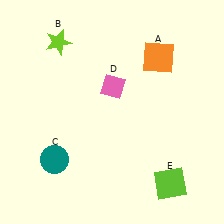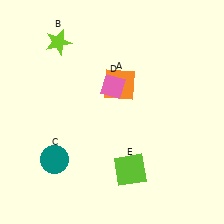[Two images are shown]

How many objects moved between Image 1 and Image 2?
2 objects moved between the two images.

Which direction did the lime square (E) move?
The lime square (E) moved left.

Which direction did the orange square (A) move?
The orange square (A) moved left.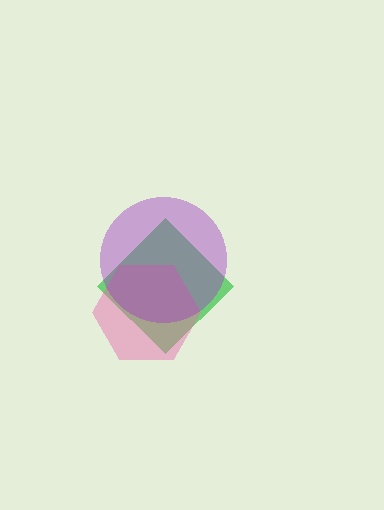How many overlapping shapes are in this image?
There are 3 overlapping shapes in the image.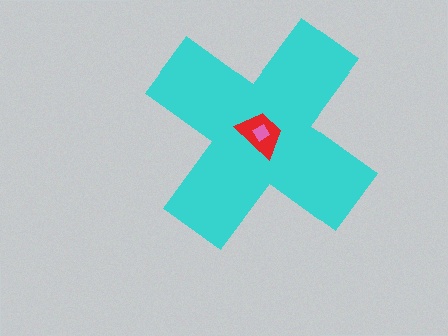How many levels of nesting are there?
3.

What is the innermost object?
The pink diamond.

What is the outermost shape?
The cyan cross.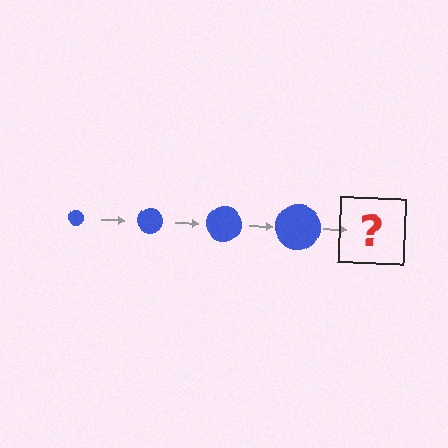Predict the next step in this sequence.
The next step is a blue circle, larger than the previous one.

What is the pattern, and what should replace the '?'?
The pattern is that the circle gets progressively larger each step. The '?' should be a blue circle, larger than the previous one.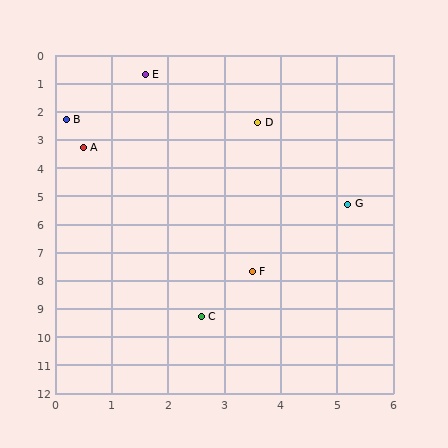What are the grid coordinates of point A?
Point A is at approximately (0.5, 3.3).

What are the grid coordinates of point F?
Point F is at approximately (3.5, 7.7).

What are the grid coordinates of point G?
Point G is at approximately (5.2, 5.3).